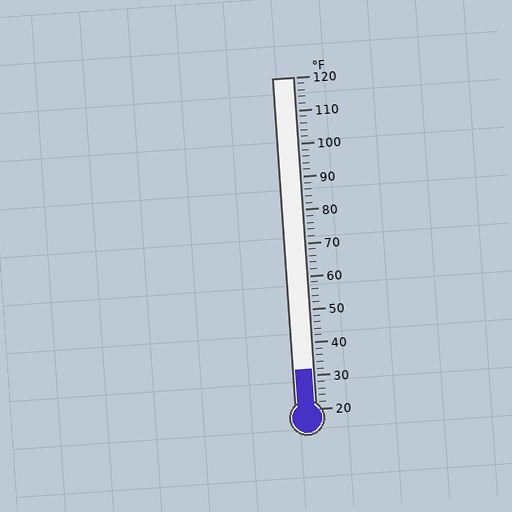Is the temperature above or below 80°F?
The temperature is below 80°F.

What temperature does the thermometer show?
The thermometer shows approximately 32°F.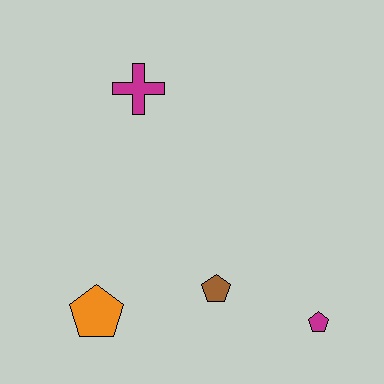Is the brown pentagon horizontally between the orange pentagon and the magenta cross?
No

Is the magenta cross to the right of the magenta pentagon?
No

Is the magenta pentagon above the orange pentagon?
No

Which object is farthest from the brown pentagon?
The magenta cross is farthest from the brown pentagon.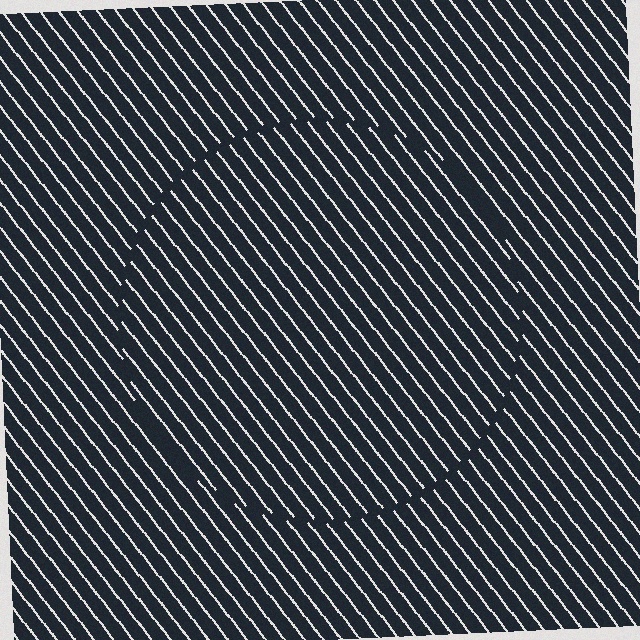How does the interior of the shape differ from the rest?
The interior of the shape contains the same grating, shifted by half a period — the contour is defined by the phase discontinuity where line-ends from the inner and outer gratings abut.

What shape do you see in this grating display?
An illusory circle. The interior of the shape contains the same grating, shifted by half a period — the contour is defined by the phase discontinuity where line-ends from the inner and outer gratings abut.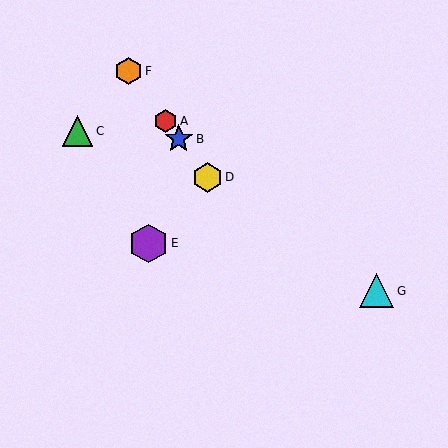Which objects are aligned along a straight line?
Objects A, B, D, F are aligned along a straight line.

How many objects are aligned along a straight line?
4 objects (A, B, D, F) are aligned along a straight line.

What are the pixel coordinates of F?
Object F is at (128, 71).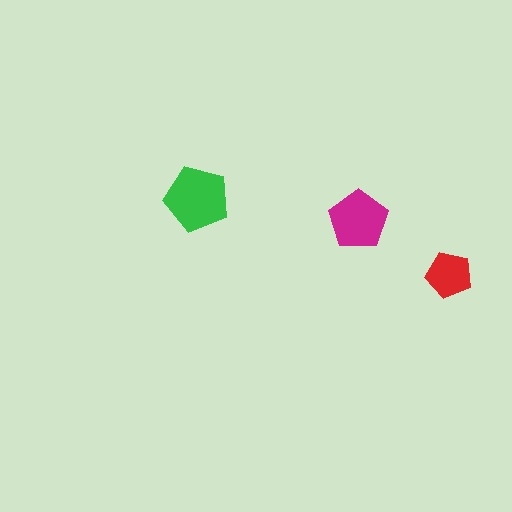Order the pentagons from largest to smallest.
the green one, the magenta one, the red one.